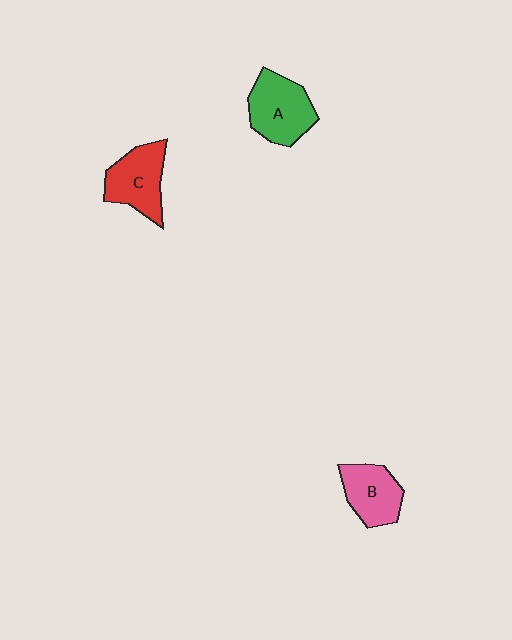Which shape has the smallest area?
Shape B (pink).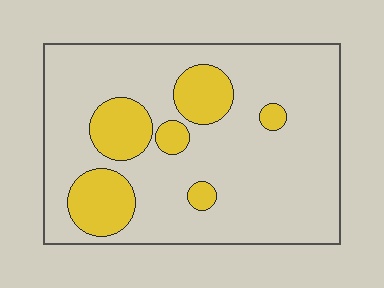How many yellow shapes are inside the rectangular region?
6.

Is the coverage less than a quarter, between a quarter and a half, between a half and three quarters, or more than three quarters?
Less than a quarter.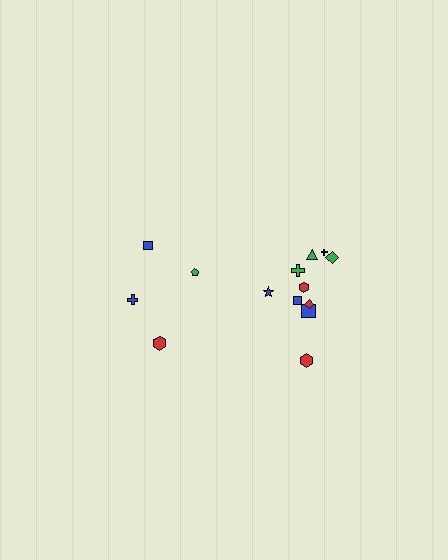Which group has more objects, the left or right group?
The right group.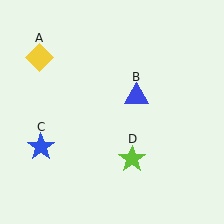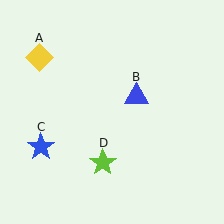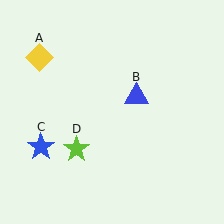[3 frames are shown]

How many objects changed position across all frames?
1 object changed position: lime star (object D).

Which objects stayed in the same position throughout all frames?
Yellow diamond (object A) and blue triangle (object B) and blue star (object C) remained stationary.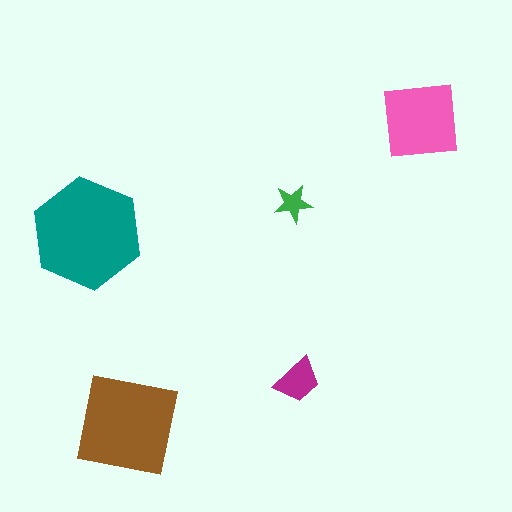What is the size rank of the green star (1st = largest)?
5th.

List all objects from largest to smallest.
The teal hexagon, the brown square, the pink square, the magenta trapezoid, the green star.